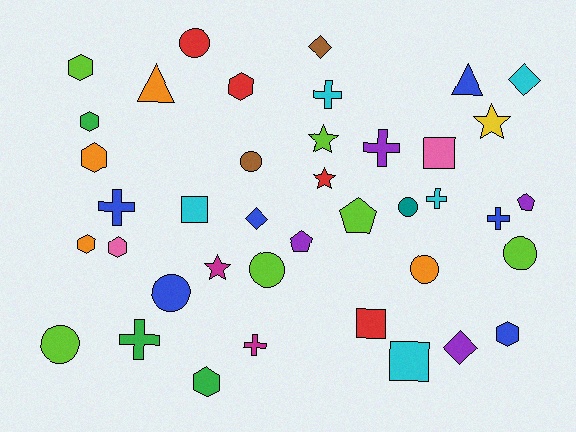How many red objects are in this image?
There are 4 red objects.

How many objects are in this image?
There are 40 objects.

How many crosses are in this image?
There are 7 crosses.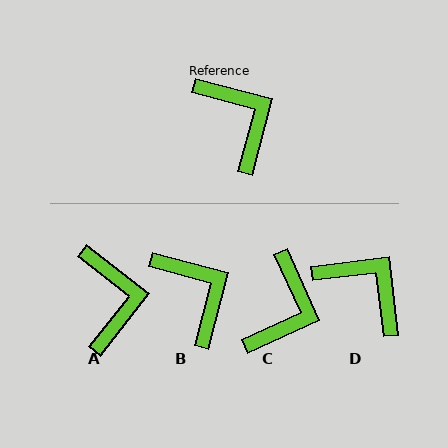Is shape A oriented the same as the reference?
No, it is off by about 23 degrees.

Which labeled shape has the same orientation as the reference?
B.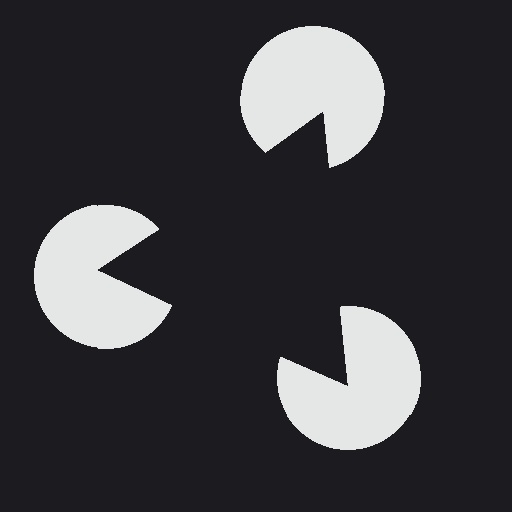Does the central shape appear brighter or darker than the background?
It typically appears slightly darker than the background, even though no actual brightness change is drawn.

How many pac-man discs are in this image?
There are 3 — one at each vertex of the illusory triangle.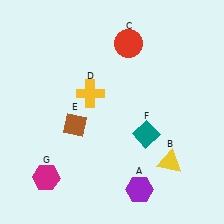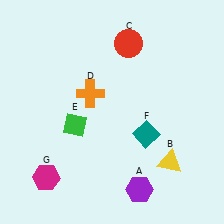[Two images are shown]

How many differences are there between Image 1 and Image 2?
There are 2 differences between the two images.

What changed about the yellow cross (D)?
In Image 1, D is yellow. In Image 2, it changed to orange.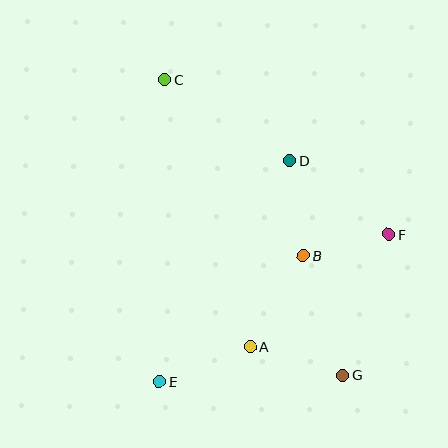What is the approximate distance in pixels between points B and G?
The distance between B and G is approximately 125 pixels.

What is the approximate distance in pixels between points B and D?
The distance between B and D is approximately 96 pixels.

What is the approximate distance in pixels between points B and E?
The distance between B and E is approximately 191 pixels.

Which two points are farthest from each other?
Points C and G are farthest from each other.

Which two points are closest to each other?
Points B and F are closest to each other.